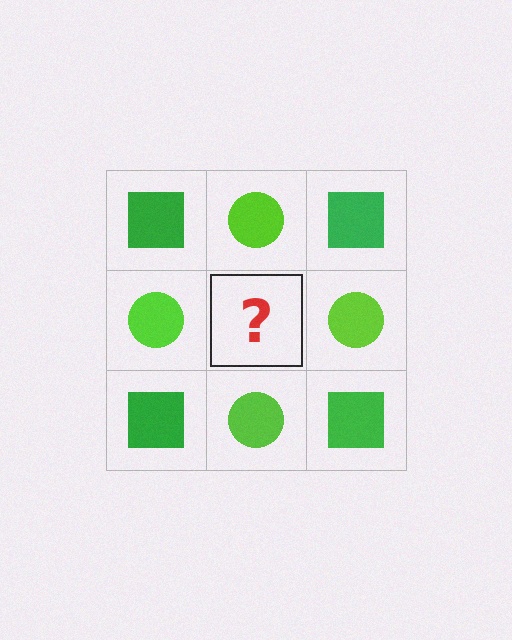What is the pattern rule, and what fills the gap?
The rule is that it alternates green square and lime circle in a checkerboard pattern. The gap should be filled with a green square.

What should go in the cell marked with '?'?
The missing cell should contain a green square.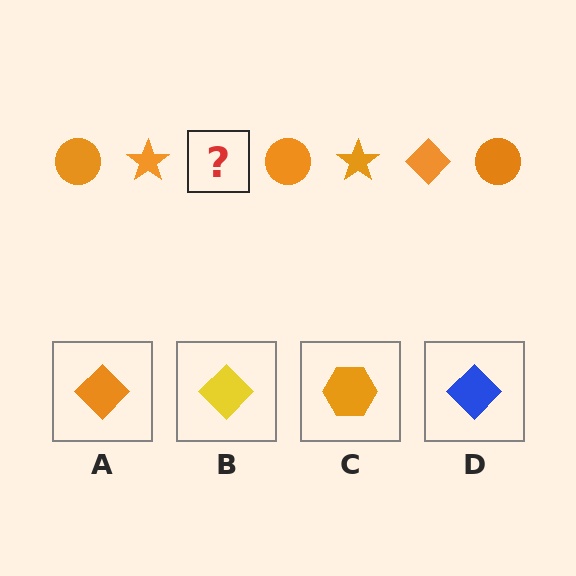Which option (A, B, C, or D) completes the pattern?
A.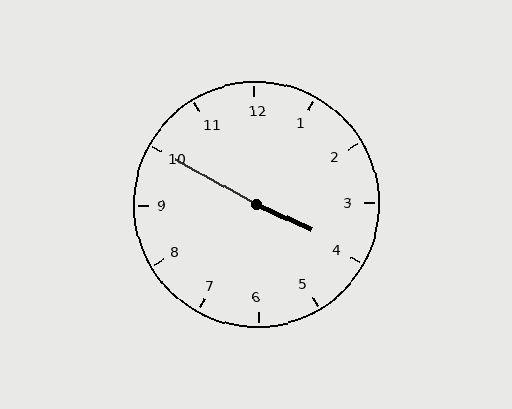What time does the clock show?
3:50.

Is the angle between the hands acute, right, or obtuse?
It is obtuse.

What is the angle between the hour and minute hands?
Approximately 175 degrees.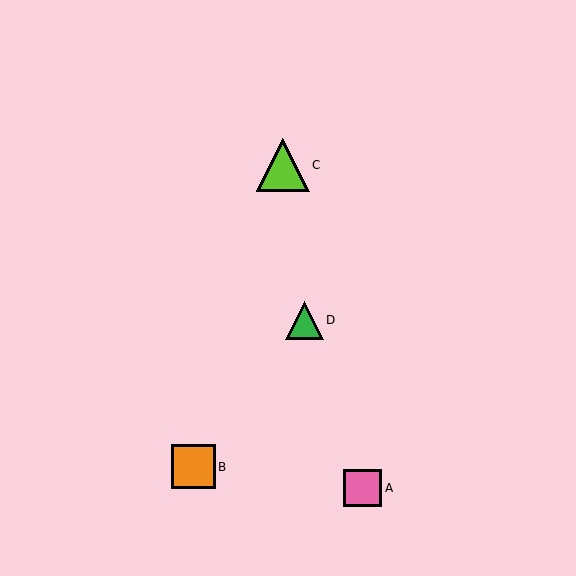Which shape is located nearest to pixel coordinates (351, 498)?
The pink square (labeled A) at (363, 488) is nearest to that location.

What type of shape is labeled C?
Shape C is a lime triangle.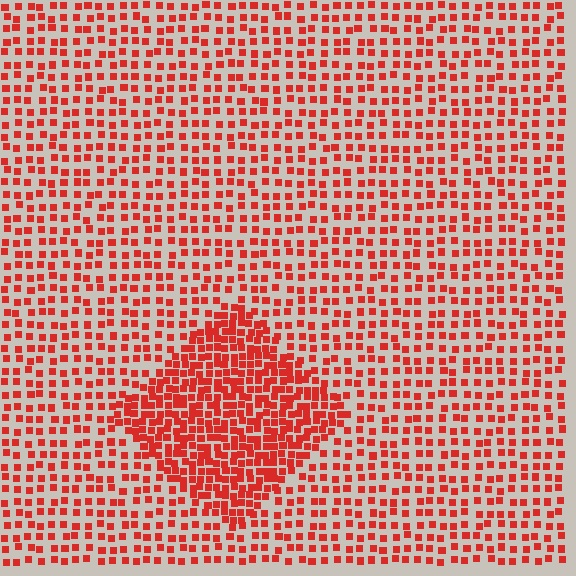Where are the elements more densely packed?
The elements are more densely packed inside the diamond boundary.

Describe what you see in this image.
The image contains small red elements arranged at two different densities. A diamond-shaped region is visible where the elements are more densely packed than the surrounding area.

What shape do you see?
I see a diamond.